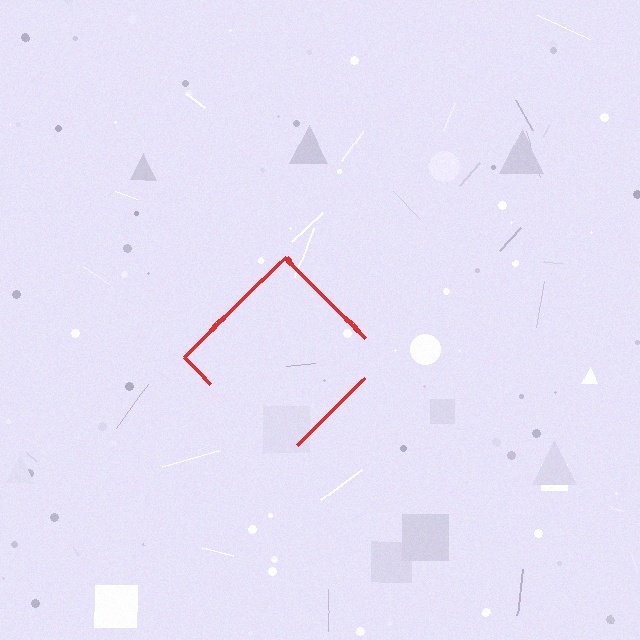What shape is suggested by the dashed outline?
The dashed outline suggests a diamond.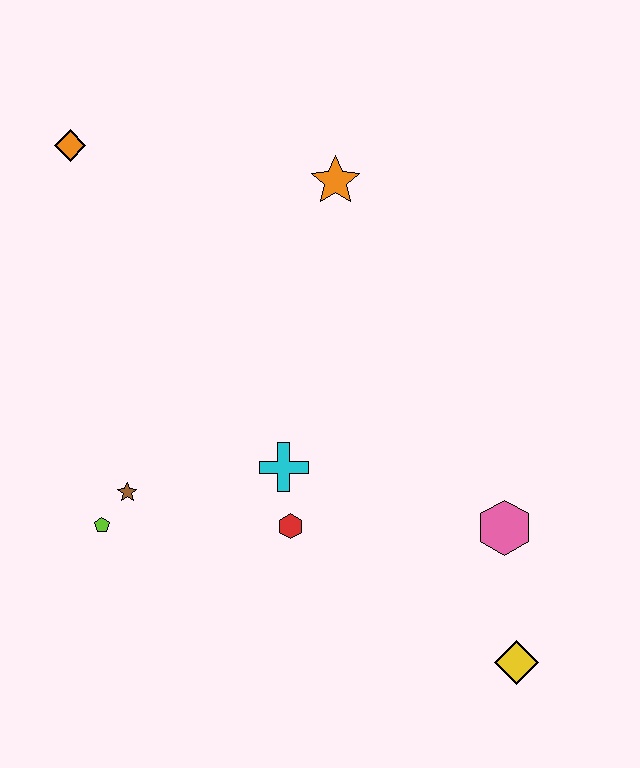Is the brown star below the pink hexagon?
No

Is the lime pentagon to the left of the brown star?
Yes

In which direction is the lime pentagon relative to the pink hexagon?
The lime pentagon is to the left of the pink hexagon.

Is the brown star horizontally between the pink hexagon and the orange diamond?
Yes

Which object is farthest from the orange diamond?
The yellow diamond is farthest from the orange diamond.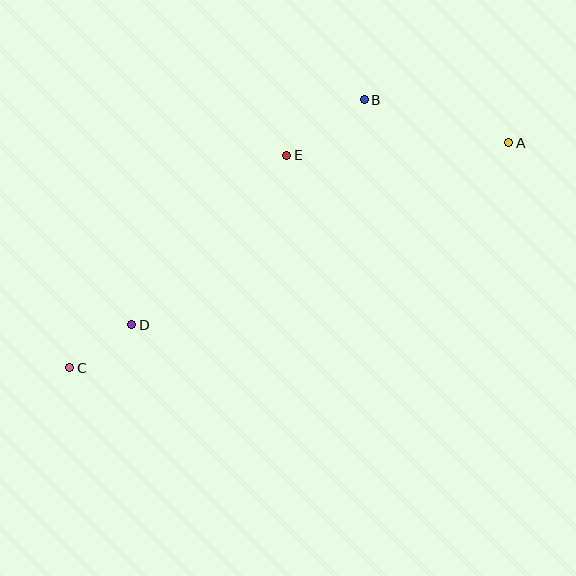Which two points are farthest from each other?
Points A and C are farthest from each other.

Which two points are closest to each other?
Points C and D are closest to each other.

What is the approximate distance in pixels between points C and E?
The distance between C and E is approximately 304 pixels.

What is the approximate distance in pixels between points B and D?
The distance between B and D is approximately 324 pixels.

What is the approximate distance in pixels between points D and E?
The distance between D and E is approximately 230 pixels.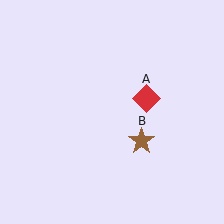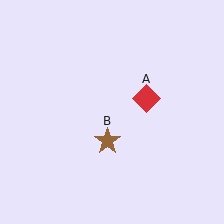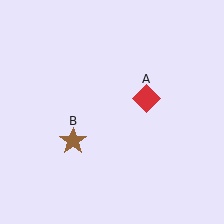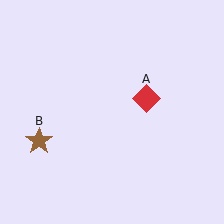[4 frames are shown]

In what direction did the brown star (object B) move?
The brown star (object B) moved left.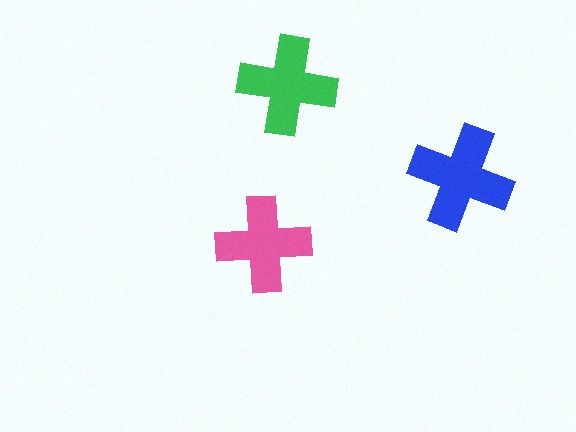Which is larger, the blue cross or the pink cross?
The blue one.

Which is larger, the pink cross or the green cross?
The green one.